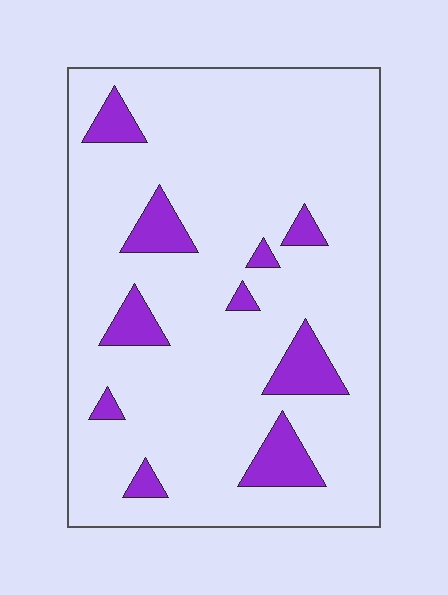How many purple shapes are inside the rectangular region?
10.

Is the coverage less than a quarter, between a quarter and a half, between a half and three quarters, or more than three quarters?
Less than a quarter.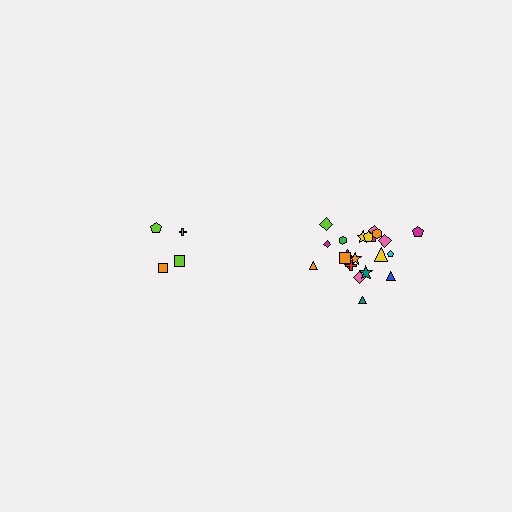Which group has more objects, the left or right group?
The right group.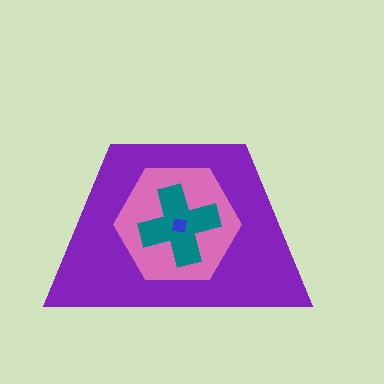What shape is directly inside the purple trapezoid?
The pink hexagon.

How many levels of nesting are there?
4.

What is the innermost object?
The blue square.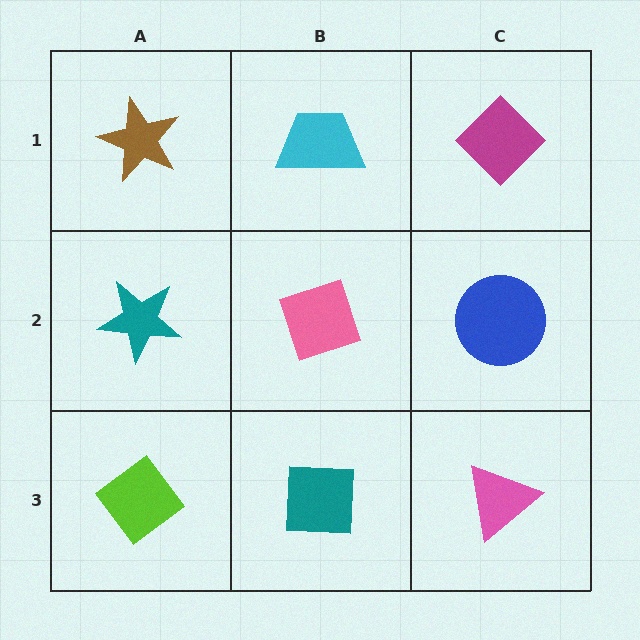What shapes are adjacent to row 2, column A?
A brown star (row 1, column A), a lime diamond (row 3, column A), a pink diamond (row 2, column B).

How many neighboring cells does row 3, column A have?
2.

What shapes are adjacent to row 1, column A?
A teal star (row 2, column A), a cyan trapezoid (row 1, column B).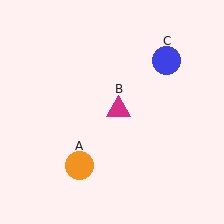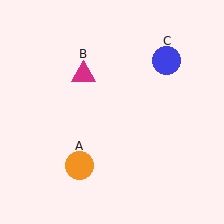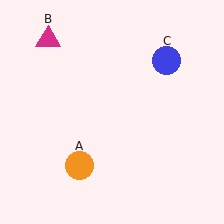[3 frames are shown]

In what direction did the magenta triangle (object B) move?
The magenta triangle (object B) moved up and to the left.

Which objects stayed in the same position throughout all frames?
Orange circle (object A) and blue circle (object C) remained stationary.